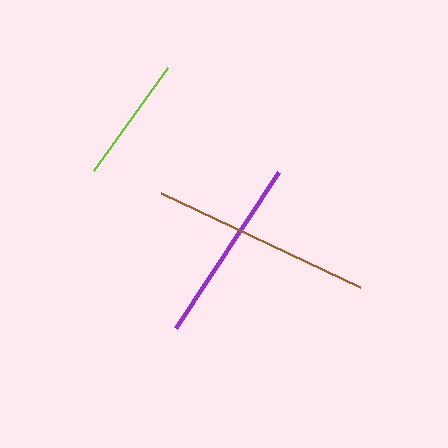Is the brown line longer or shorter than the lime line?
The brown line is longer than the lime line.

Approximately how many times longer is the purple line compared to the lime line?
The purple line is approximately 1.5 times the length of the lime line.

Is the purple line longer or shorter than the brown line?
The brown line is longer than the purple line.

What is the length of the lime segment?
The lime segment is approximately 126 pixels long.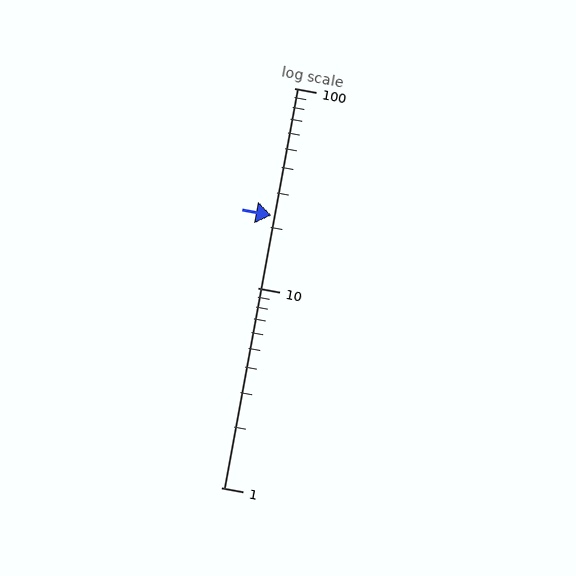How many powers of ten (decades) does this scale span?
The scale spans 2 decades, from 1 to 100.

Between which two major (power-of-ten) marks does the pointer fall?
The pointer is between 10 and 100.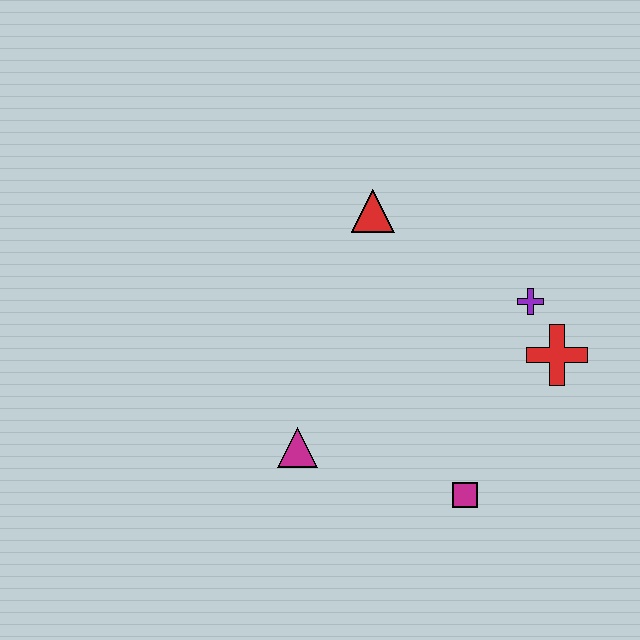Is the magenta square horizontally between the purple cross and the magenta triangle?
Yes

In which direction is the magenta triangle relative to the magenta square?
The magenta triangle is to the left of the magenta square.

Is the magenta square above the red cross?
No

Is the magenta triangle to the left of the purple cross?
Yes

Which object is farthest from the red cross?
The magenta triangle is farthest from the red cross.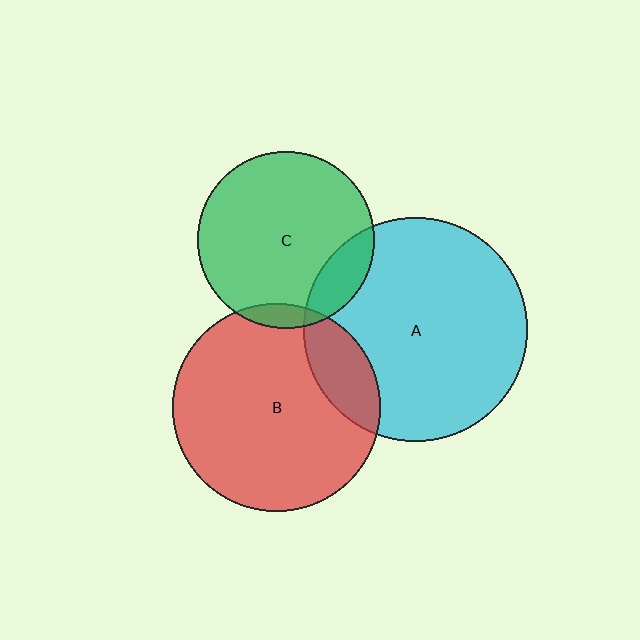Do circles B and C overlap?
Yes.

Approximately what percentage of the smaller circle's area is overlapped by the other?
Approximately 5%.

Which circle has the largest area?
Circle A (cyan).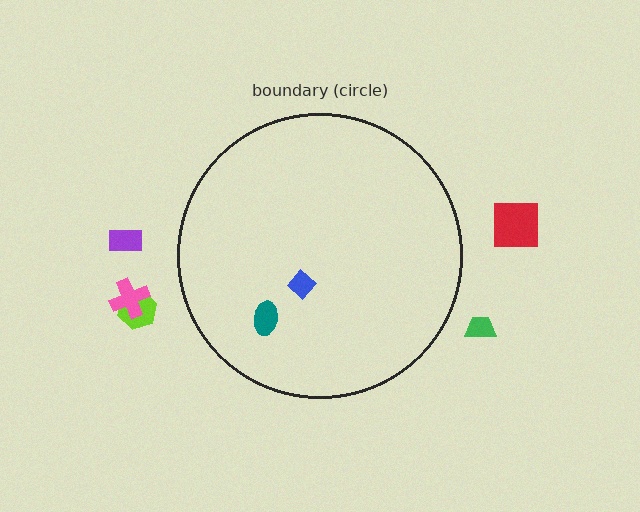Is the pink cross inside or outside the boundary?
Outside.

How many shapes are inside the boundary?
2 inside, 5 outside.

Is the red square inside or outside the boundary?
Outside.